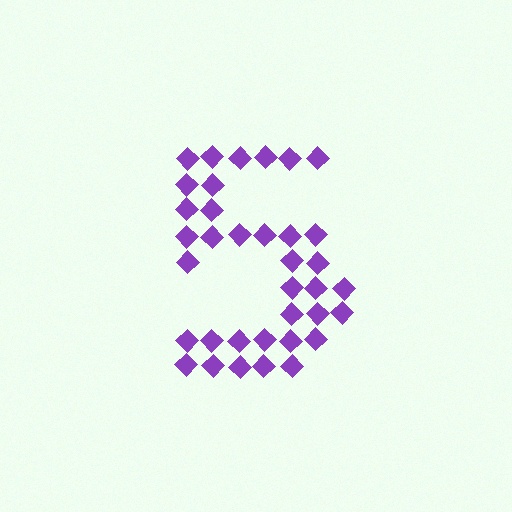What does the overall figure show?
The overall figure shows the digit 5.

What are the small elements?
The small elements are diamonds.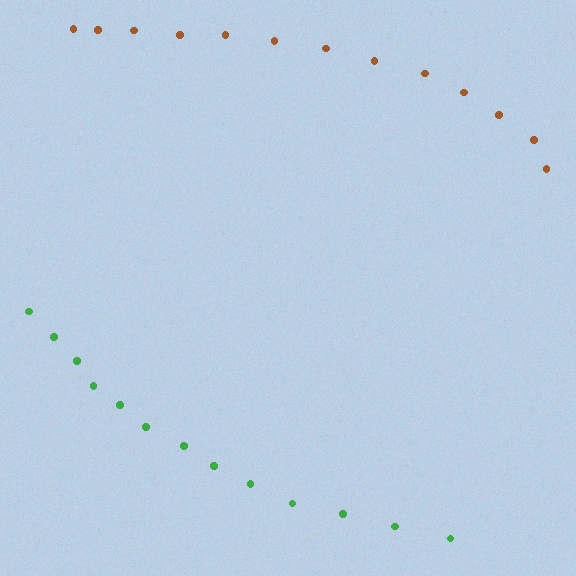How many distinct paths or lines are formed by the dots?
There are 2 distinct paths.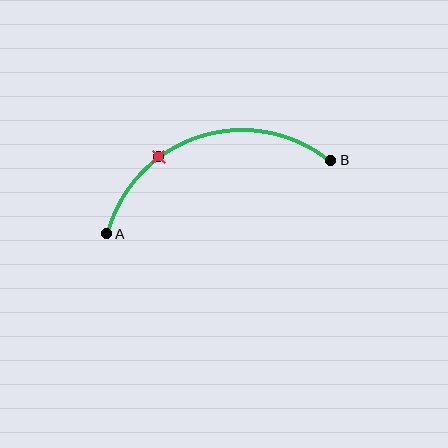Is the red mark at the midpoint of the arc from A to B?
No. The red mark lies on the arc but is closer to endpoint A. The arc midpoint would be at the point on the curve equidistant along the arc from both A and B.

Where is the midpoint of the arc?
The arc midpoint is the point on the curve farthest from the straight line joining A and B. It sits above that line.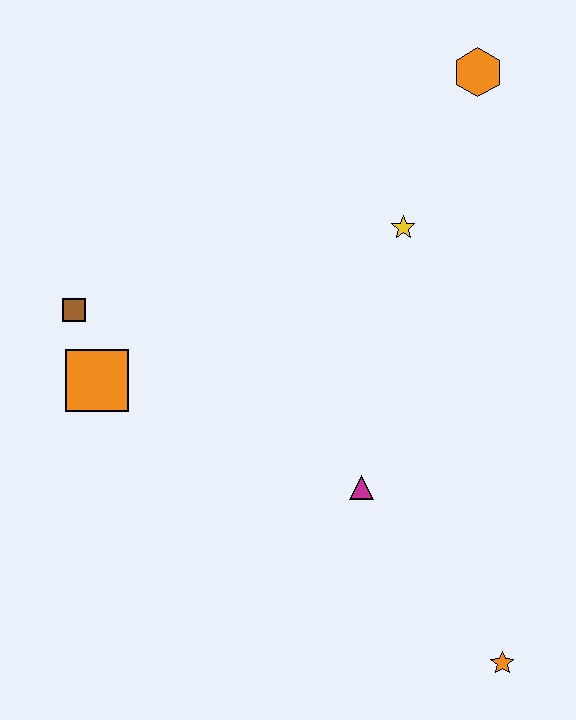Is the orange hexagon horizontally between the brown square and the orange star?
Yes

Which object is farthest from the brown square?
The orange star is farthest from the brown square.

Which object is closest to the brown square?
The orange square is closest to the brown square.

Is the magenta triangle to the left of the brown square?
No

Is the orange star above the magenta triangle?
No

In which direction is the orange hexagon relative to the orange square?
The orange hexagon is to the right of the orange square.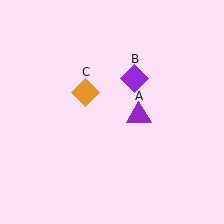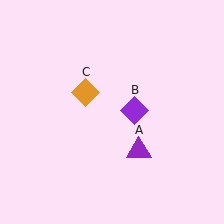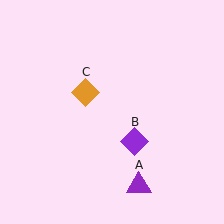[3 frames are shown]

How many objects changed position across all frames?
2 objects changed position: purple triangle (object A), purple diamond (object B).